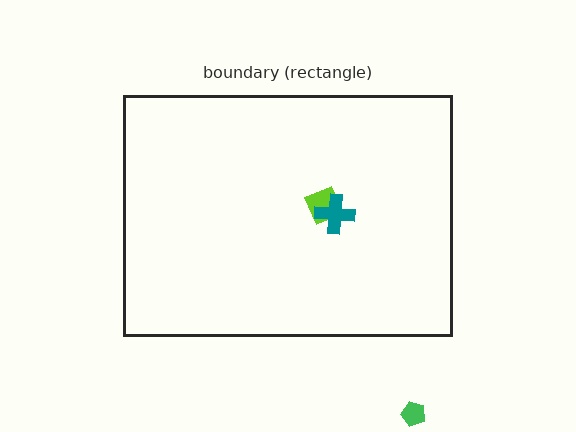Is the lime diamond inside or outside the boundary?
Inside.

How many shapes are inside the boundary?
2 inside, 1 outside.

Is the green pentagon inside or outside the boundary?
Outside.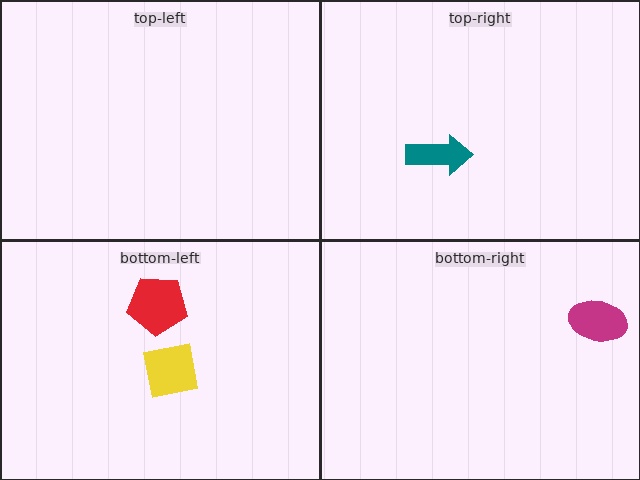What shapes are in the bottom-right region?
The magenta ellipse.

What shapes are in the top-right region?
The teal arrow.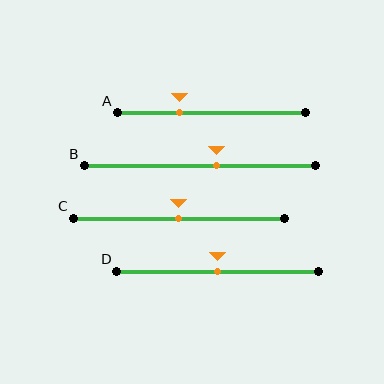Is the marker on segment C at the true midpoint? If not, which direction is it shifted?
Yes, the marker on segment C is at the true midpoint.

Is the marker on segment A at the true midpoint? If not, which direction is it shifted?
No, the marker on segment A is shifted to the left by about 17% of the segment length.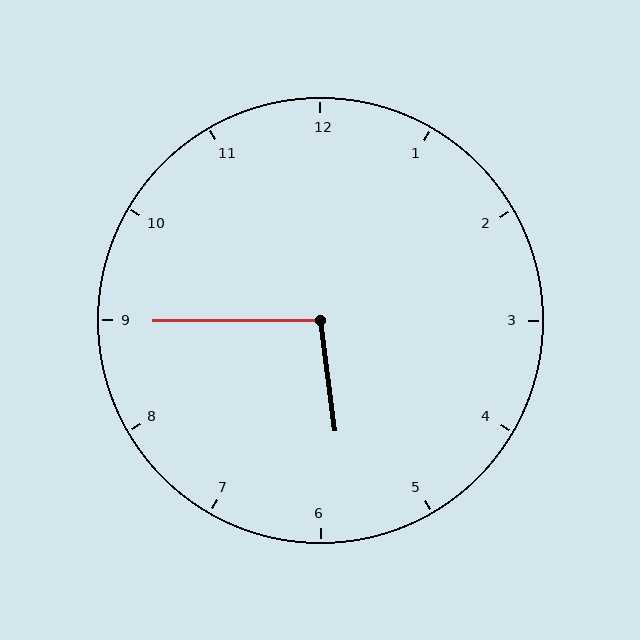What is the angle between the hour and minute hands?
Approximately 98 degrees.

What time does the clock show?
5:45.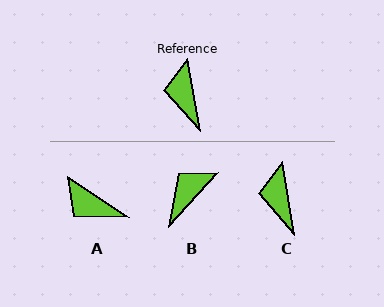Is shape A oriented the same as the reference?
No, it is off by about 47 degrees.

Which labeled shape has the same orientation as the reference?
C.